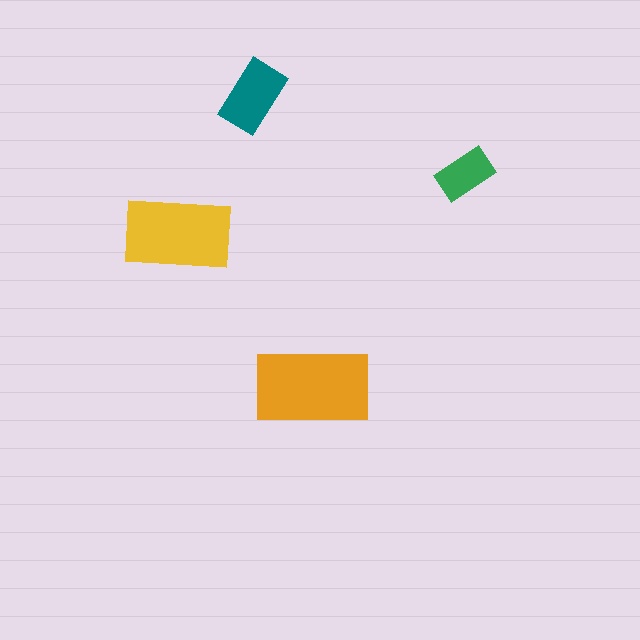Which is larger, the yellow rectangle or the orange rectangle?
The orange one.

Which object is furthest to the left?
The yellow rectangle is leftmost.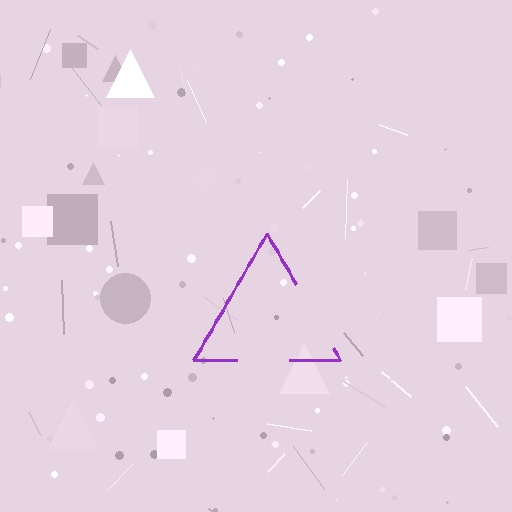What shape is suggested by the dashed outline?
The dashed outline suggests a triangle.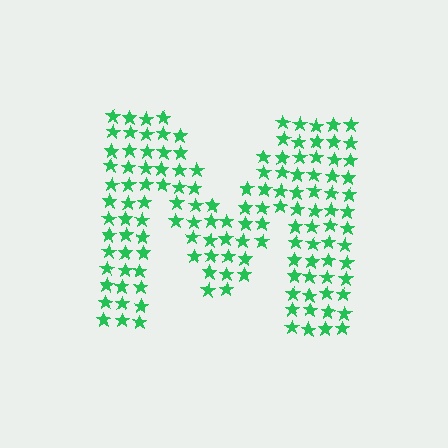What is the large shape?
The large shape is the letter M.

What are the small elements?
The small elements are stars.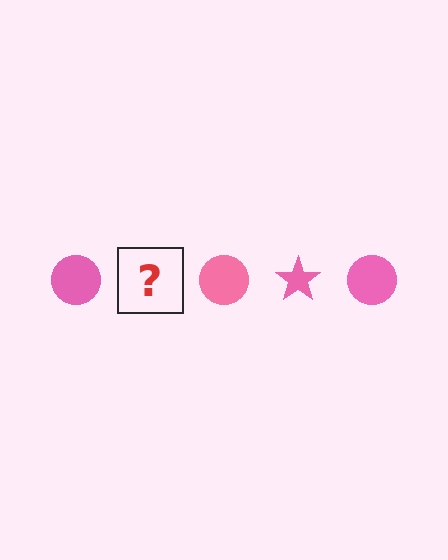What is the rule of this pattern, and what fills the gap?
The rule is that the pattern cycles through circle, star shapes in pink. The gap should be filled with a pink star.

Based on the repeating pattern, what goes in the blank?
The blank should be a pink star.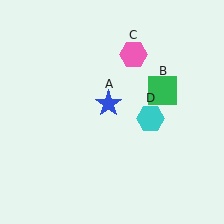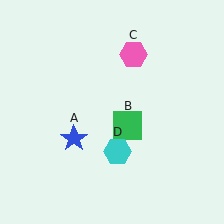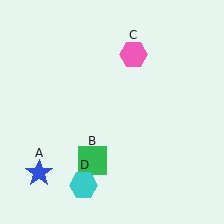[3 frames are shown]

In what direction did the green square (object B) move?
The green square (object B) moved down and to the left.